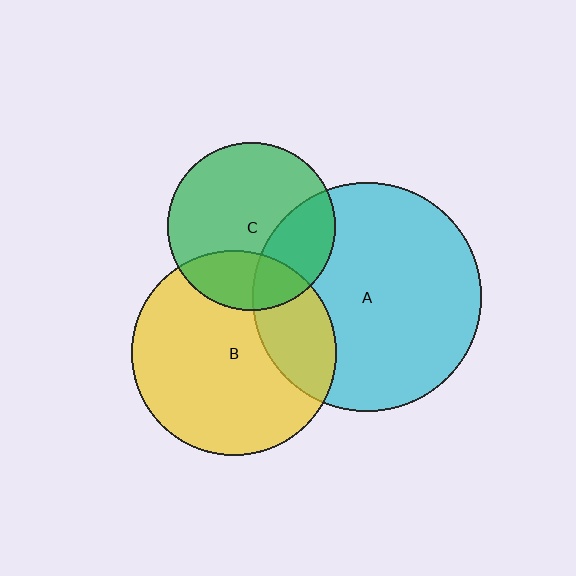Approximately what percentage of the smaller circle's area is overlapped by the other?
Approximately 30%.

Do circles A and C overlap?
Yes.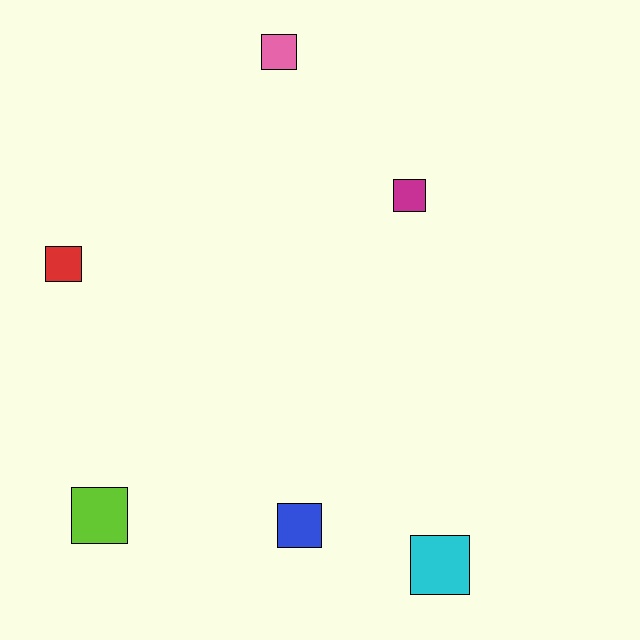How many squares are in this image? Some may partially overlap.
There are 6 squares.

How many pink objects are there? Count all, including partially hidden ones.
There is 1 pink object.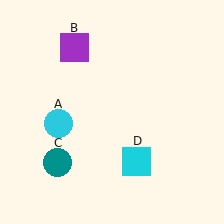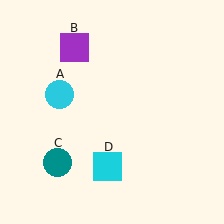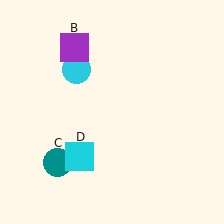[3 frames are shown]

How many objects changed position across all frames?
2 objects changed position: cyan circle (object A), cyan square (object D).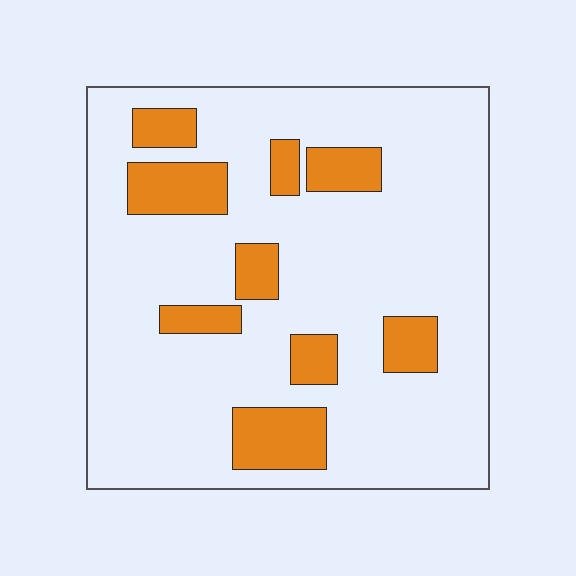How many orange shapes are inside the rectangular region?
9.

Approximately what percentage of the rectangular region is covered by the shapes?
Approximately 20%.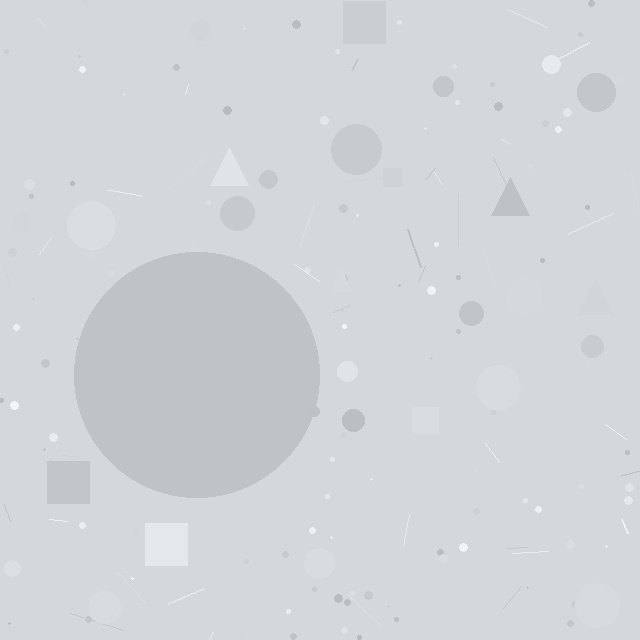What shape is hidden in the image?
A circle is hidden in the image.